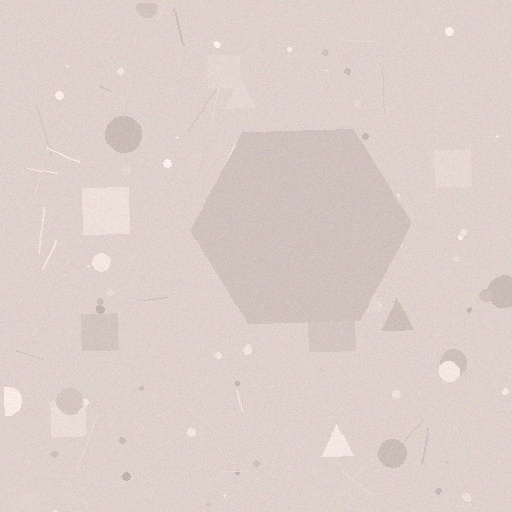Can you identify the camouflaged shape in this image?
The camouflaged shape is a hexagon.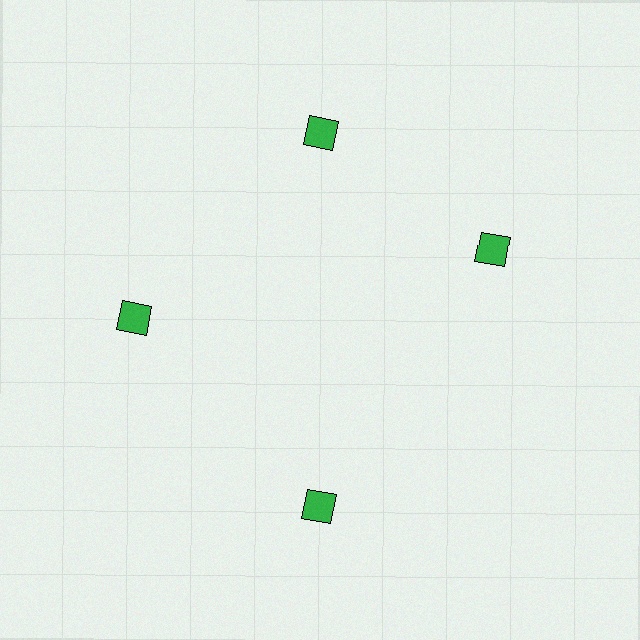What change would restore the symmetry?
The symmetry would be restored by rotating it back into even spacing with its neighbors so that all 4 squares sit at equal angles and equal distance from the center.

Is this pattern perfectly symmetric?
No. The 4 green squares are arranged in a ring, but one element near the 3 o'clock position is rotated out of alignment along the ring, breaking the 4-fold rotational symmetry.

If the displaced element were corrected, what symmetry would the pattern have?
It would have 4-fold rotational symmetry — the pattern would map onto itself every 90 degrees.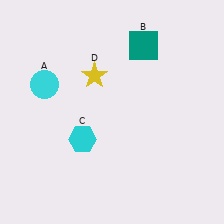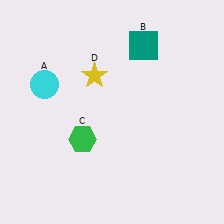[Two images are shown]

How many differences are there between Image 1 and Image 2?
There is 1 difference between the two images.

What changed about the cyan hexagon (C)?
In Image 1, C is cyan. In Image 2, it changed to green.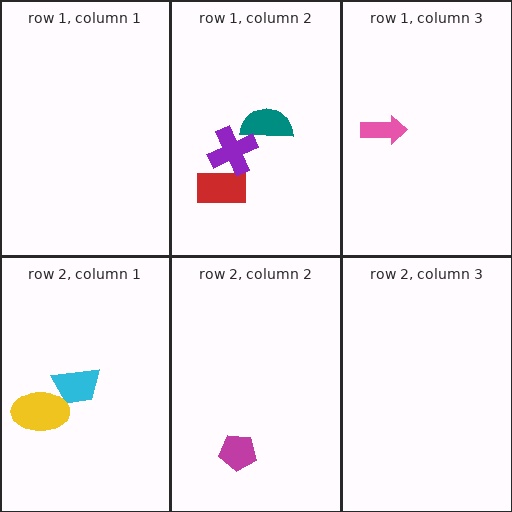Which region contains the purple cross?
The row 1, column 2 region.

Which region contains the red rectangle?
The row 1, column 2 region.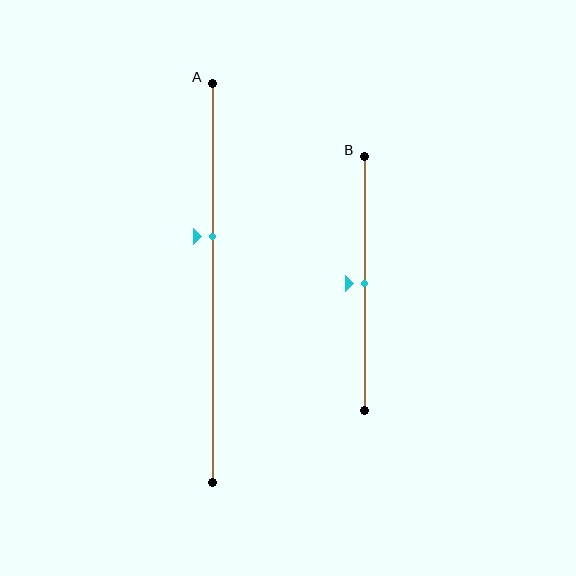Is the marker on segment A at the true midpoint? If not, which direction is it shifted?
No, the marker on segment A is shifted upward by about 12% of the segment length.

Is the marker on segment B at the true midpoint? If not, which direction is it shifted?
Yes, the marker on segment B is at the true midpoint.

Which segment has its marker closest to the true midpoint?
Segment B has its marker closest to the true midpoint.